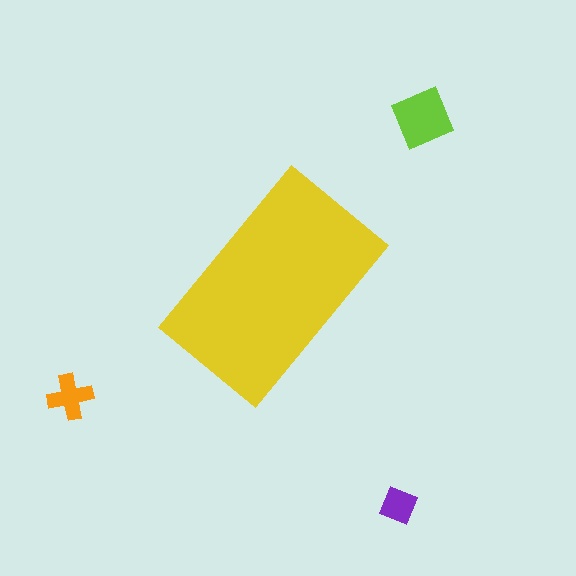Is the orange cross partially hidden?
No, the orange cross is fully visible.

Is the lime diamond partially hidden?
No, the lime diamond is fully visible.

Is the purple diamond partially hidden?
No, the purple diamond is fully visible.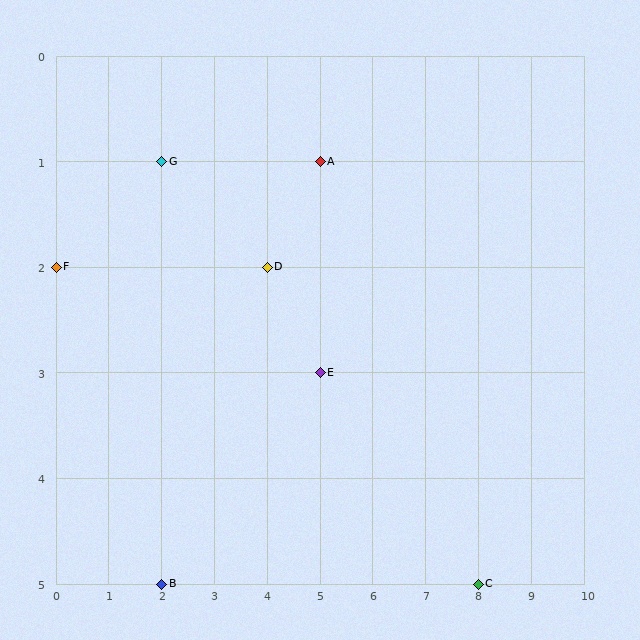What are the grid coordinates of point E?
Point E is at grid coordinates (5, 3).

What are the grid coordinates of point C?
Point C is at grid coordinates (8, 5).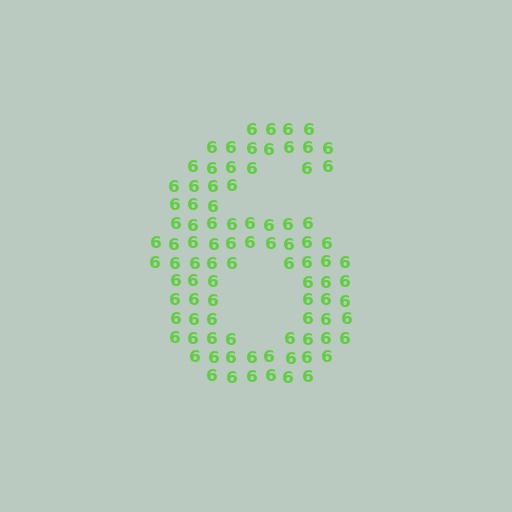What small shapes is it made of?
It is made of small digit 6's.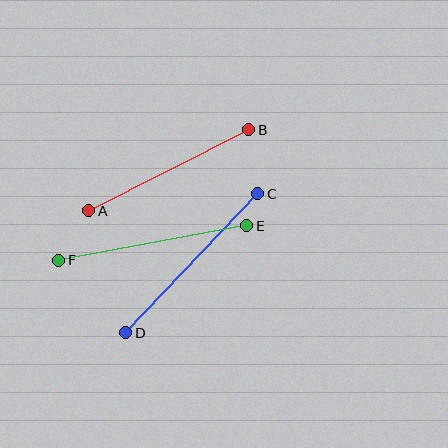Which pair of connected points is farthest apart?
Points C and D are farthest apart.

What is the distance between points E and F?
The distance is approximately 191 pixels.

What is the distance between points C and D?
The distance is approximately 192 pixels.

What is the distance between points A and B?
The distance is approximately 179 pixels.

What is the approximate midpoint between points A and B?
The midpoint is at approximately (169, 170) pixels.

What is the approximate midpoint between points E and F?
The midpoint is at approximately (153, 243) pixels.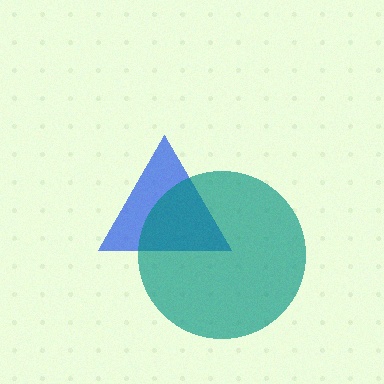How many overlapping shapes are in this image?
There are 2 overlapping shapes in the image.